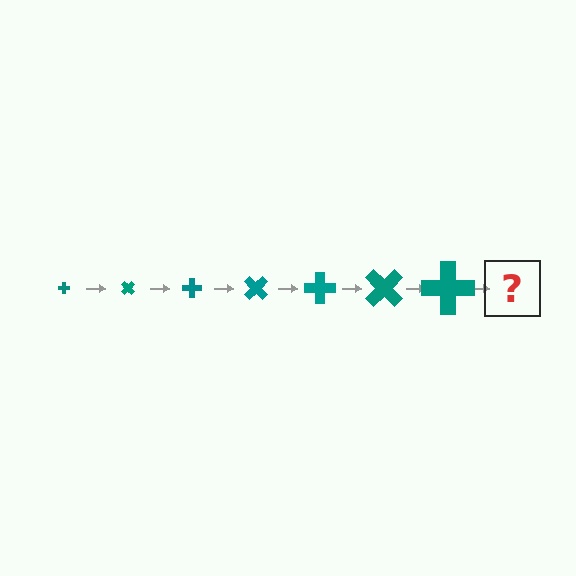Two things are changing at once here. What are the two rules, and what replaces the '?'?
The two rules are that the cross grows larger each step and it rotates 45 degrees each step. The '?' should be a cross, larger than the previous one and rotated 315 degrees from the start.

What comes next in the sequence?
The next element should be a cross, larger than the previous one and rotated 315 degrees from the start.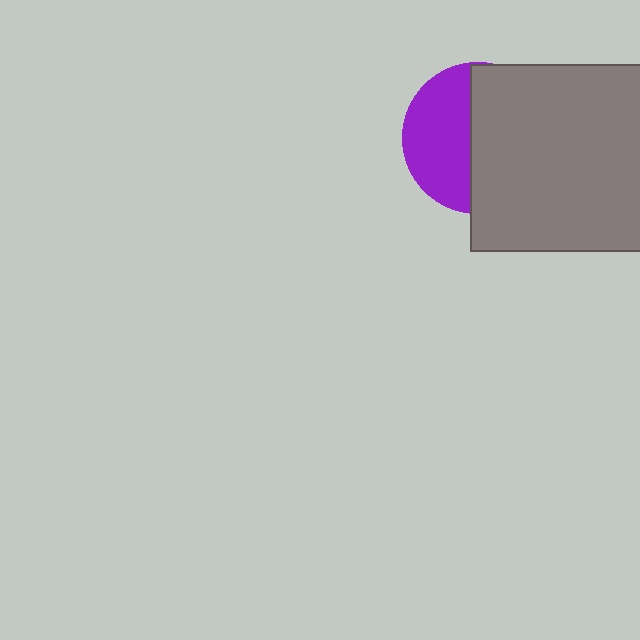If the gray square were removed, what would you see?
You would see the complete purple circle.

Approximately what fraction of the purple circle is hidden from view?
Roughly 57% of the purple circle is hidden behind the gray square.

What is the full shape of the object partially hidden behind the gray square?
The partially hidden object is a purple circle.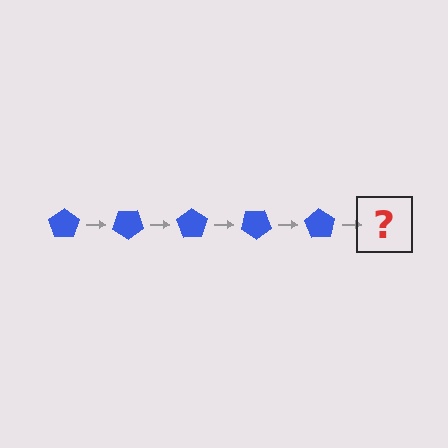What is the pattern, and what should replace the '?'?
The pattern is that the pentagon rotates 35 degrees each step. The '?' should be a blue pentagon rotated 175 degrees.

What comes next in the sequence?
The next element should be a blue pentagon rotated 175 degrees.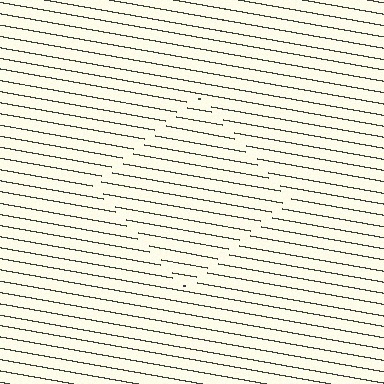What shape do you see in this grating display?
An illusory square. The interior of the shape contains the same grating, shifted by half a period — the contour is defined by the phase discontinuity where line-ends from the inner and outer gratings abut.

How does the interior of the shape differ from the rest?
The interior of the shape contains the same grating, shifted by half a period — the contour is defined by the phase discontinuity where line-ends from the inner and outer gratings abut.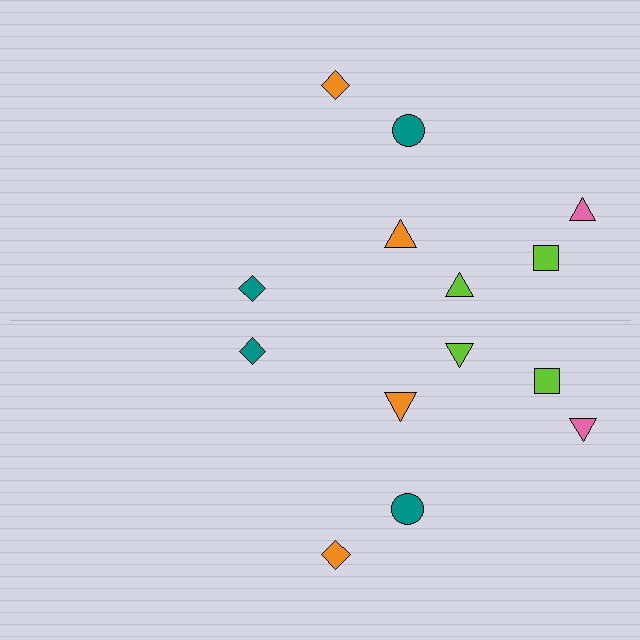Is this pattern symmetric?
Yes, this pattern has bilateral (reflection) symmetry.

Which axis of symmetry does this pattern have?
The pattern has a horizontal axis of symmetry running through the center of the image.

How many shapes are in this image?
There are 14 shapes in this image.